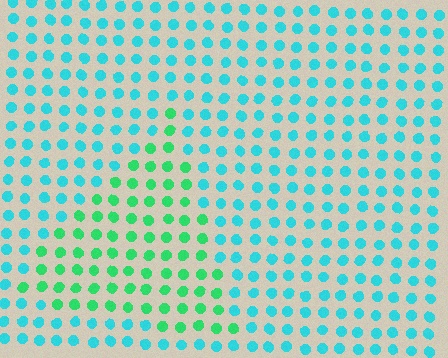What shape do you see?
I see a triangle.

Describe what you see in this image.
The image is filled with small cyan elements in a uniform arrangement. A triangle-shaped region is visible where the elements are tinted to a slightly different hue, forming a subtle color boundary.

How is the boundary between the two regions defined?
The boundary is defined purely by a slight shift in hue (about 42 degrees). Spacing, size, and orientation are identical on both sides.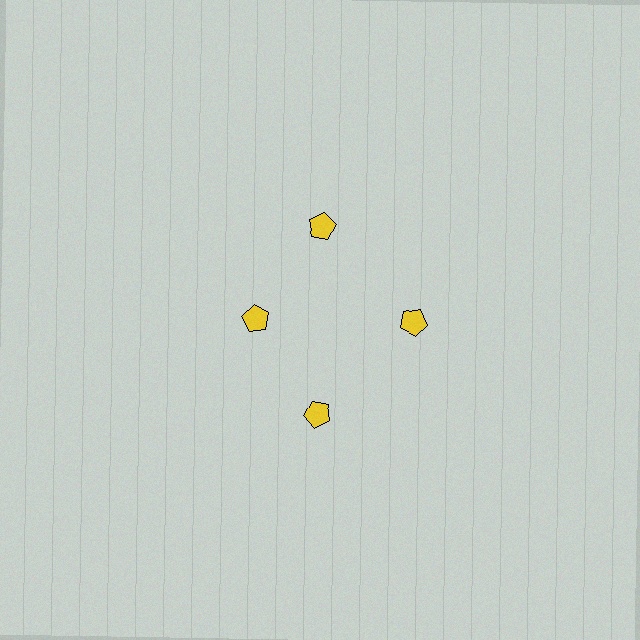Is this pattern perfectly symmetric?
No. The 4 yellow pentagons are arranged in a ring, but one element near the 9 o'clock position is pulled inward toward the center, breaking the 4-fold rotational symmetry.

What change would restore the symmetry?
The symmetry would be restored by moving it outward, back onto the ring so that all 4 pentagons sit at equal angles and equal distance from the center.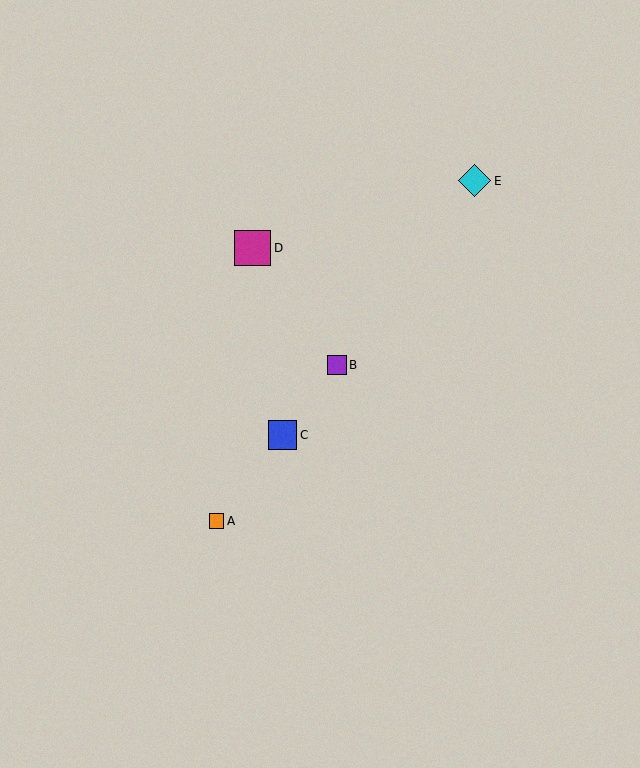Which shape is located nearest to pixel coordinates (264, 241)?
The magenta square (labeled D) at (253, 248) is nearest to that location.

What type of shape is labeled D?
Shape D is a magenta square.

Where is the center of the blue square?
The center of the blue square is at (282, 435).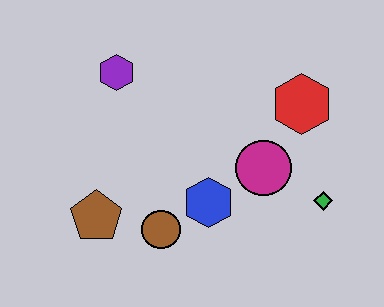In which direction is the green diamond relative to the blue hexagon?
The green diamond is to the right of the blue hexagon.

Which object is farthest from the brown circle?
The red hexagon is farthest from the brown circle.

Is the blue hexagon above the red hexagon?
No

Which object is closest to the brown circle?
The blue hexagon is closest to the brown circle.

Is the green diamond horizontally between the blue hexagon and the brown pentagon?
No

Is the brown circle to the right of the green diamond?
No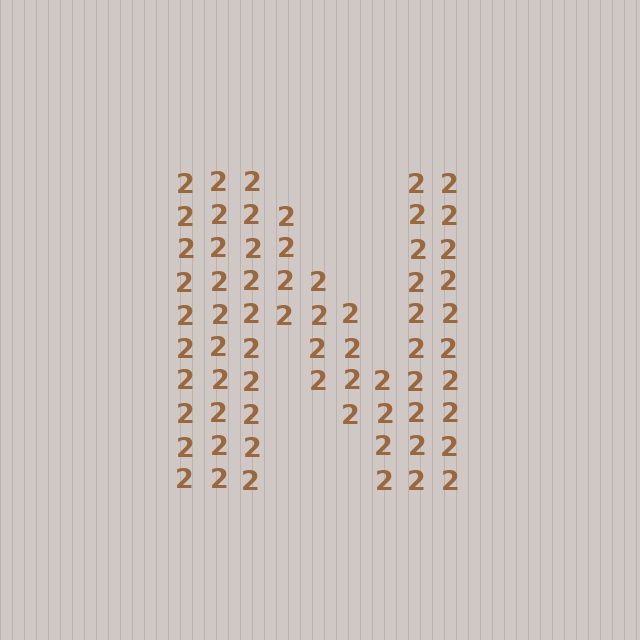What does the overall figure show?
The overall figure shows the letter N.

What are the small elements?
The small elements are digit 2's.